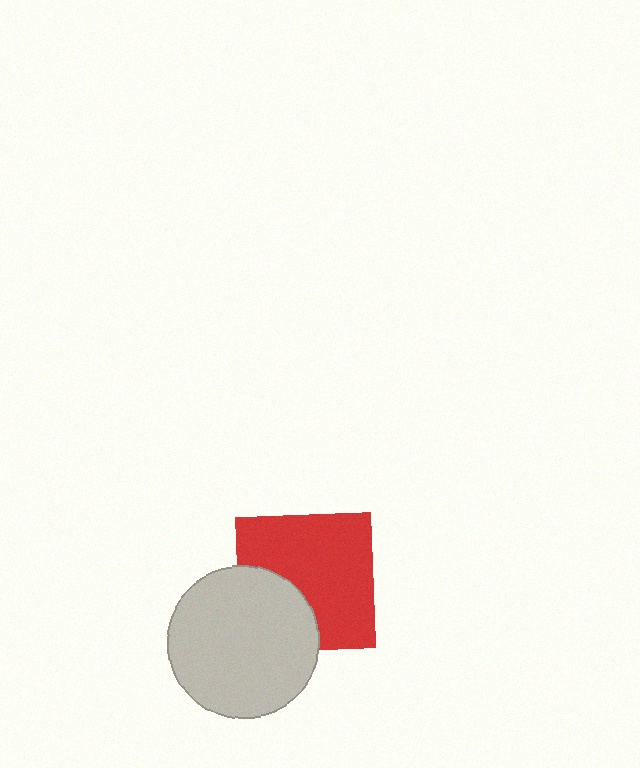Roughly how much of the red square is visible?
Most of it is visible (roughly 69%).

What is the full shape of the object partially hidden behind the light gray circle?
The partially hidden object is a red square.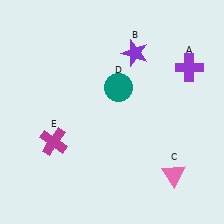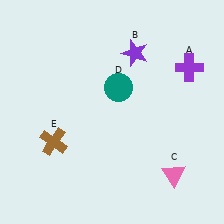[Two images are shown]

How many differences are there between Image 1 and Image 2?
There is 1 difference between the two images.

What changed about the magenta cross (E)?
In Image 1, E is magenta. In Image 2, it changed to brown.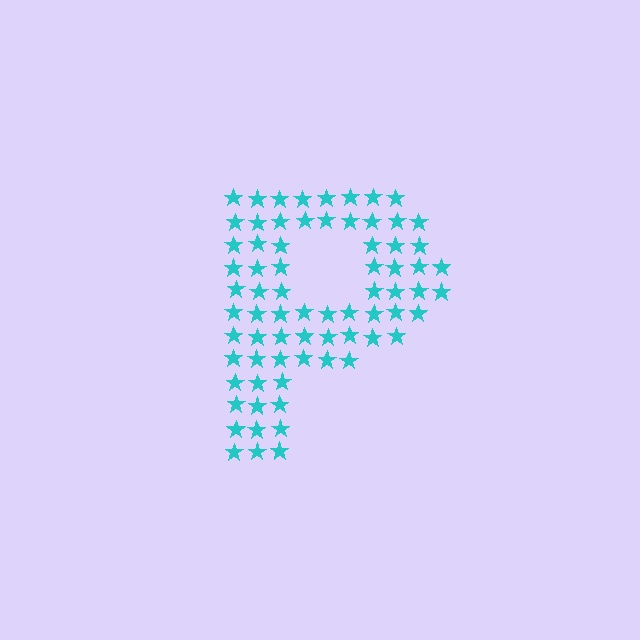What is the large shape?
The large shape is the letter P.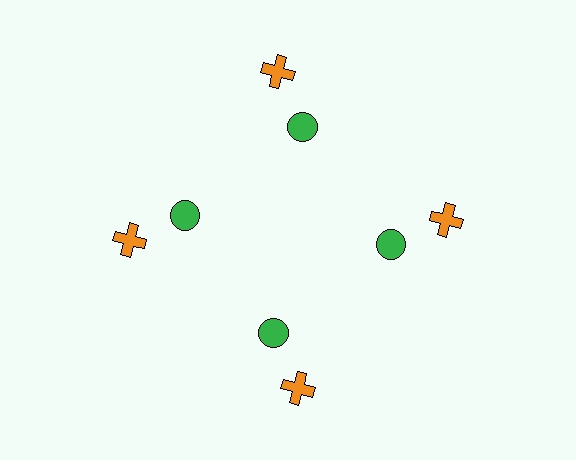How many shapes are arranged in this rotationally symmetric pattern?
There are 8 shapes, arranged in 4 groups of 2.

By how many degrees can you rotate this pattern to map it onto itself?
The pattern maps onto itself every 90 degrees of rotation.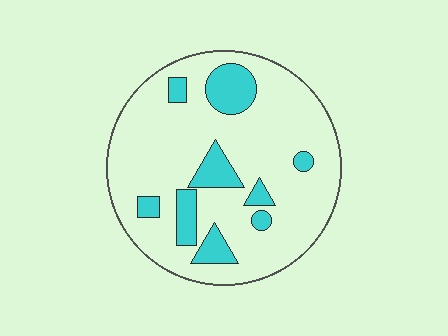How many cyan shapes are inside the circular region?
9.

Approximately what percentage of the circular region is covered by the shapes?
Approximately 20%.